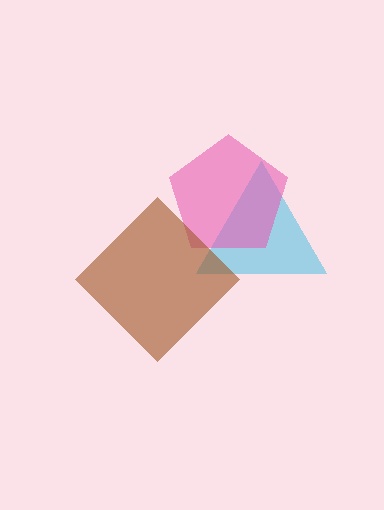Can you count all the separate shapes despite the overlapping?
Yes, there are 3 separate shapes.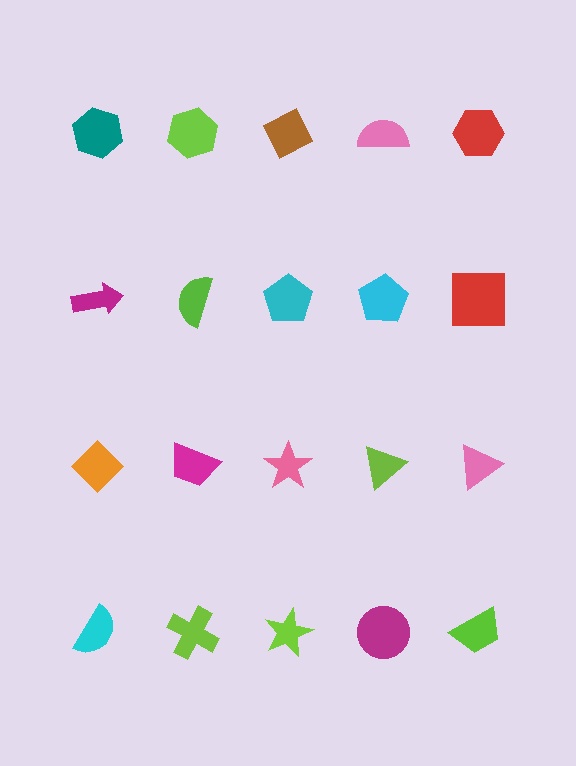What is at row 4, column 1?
A cyan semicircle.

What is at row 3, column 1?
An orange diamond.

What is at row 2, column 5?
A red square.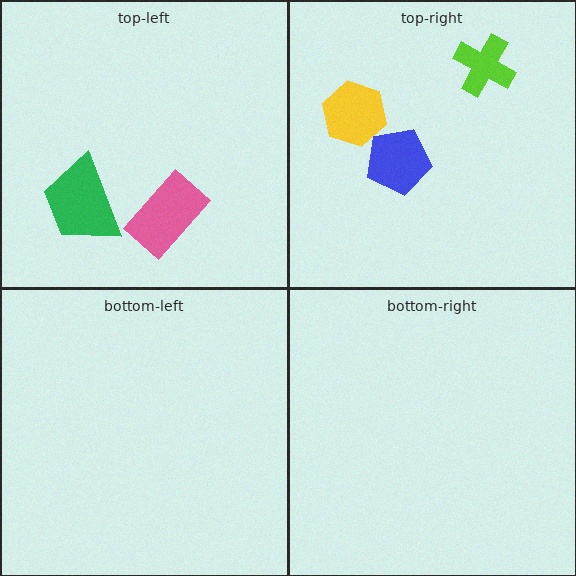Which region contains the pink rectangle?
The top-left region.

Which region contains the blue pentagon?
The top-right region.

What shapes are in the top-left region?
The pink rectangle, the green trapezoid.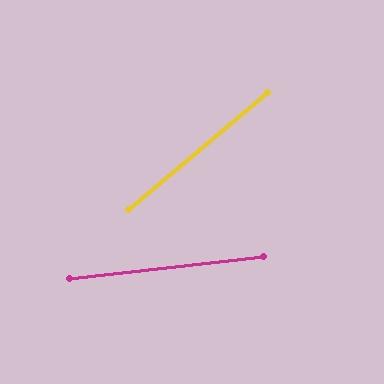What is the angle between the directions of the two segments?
Approximately 34 degrees.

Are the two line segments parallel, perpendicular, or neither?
Neither parallel nor perpendicular — they differ by about 34°.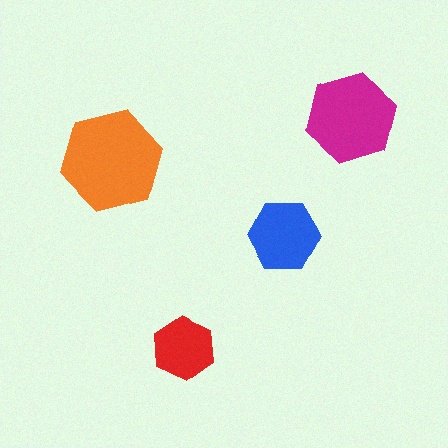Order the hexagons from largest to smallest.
the orange one, the magenta one, the blue one, the red one.